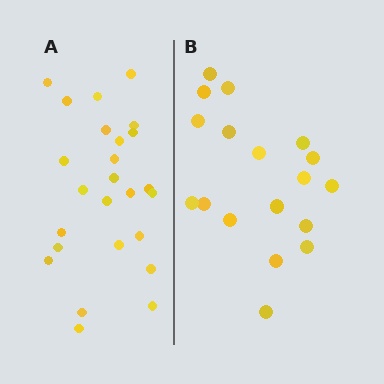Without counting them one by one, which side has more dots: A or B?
Region A (the left region) has more dots.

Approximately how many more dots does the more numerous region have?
Region A has roughly 8 or so more dots than region B.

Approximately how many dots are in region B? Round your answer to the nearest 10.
About 20 dots. (The exact count is 18, which rounds to 20.)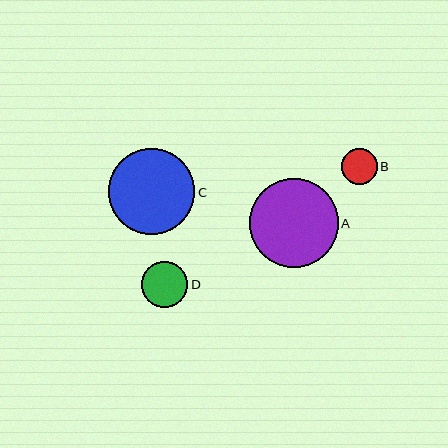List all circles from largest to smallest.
From largest to smallest: A, C, D, B.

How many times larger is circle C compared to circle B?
Circle C is approximately 2.4 times the size of circle B.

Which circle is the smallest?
Circle B is the smallest with a size of approximately 36 pixels.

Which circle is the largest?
Circle A is the largest with a size of approximately 89 pixels.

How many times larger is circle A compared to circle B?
Circle A is approximately 2.5 times the size of circle B.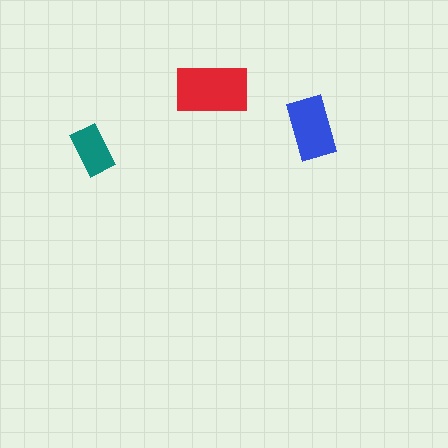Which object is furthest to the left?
The teal rectangle is leftmost.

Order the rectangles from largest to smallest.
the red one, the blue one, the teal one.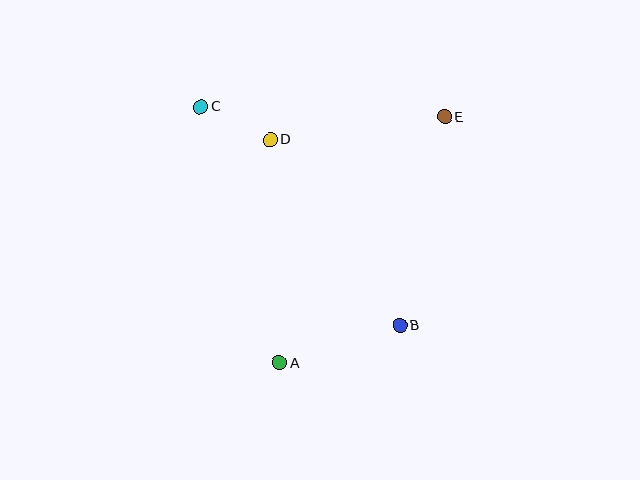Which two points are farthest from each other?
Points A and E are farthest from each other.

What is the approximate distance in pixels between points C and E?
The distance between C and E is approximately 244 pixels.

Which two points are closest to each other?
Points C and D are closest to each other.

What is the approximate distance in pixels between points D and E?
The distance between D and E is approximately 176 pixels.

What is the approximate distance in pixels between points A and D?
The distance between A and D is approximately 223 pixels.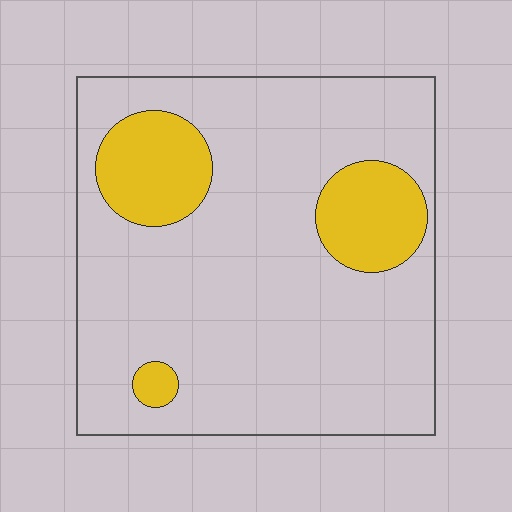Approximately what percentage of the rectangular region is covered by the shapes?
Approximately 15%.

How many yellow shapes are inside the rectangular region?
3.